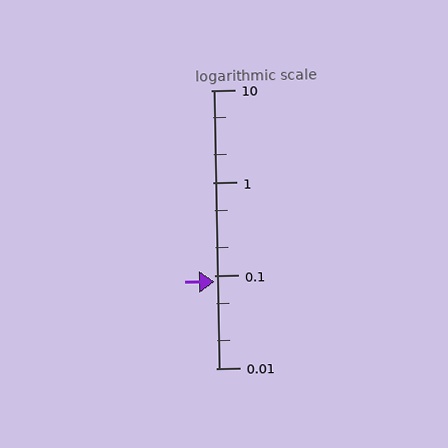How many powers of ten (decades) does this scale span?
The scale spans 3 decades, from 0.01 to 10.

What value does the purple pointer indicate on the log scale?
The pointer indicates approximately 0.086.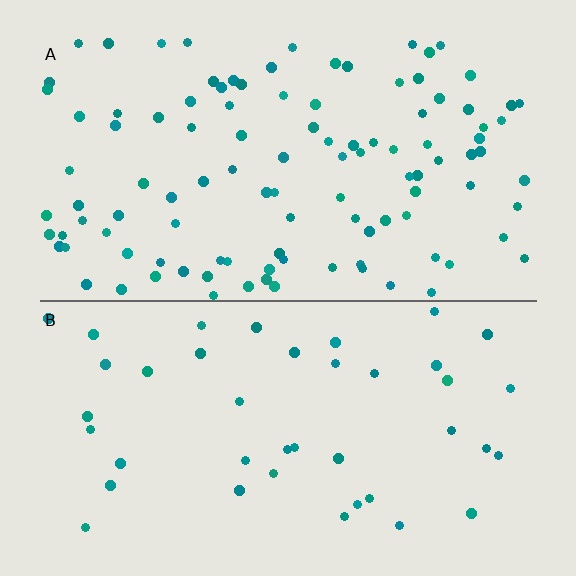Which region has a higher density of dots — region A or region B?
A (the top).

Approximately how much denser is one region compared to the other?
Approximately 2.6× — region A over region B.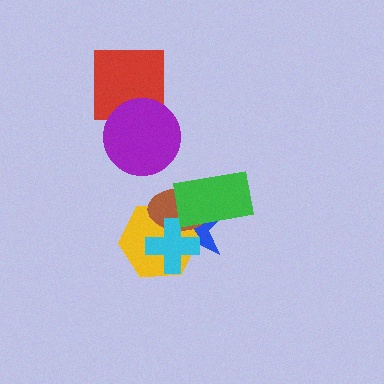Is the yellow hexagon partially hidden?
Yes, it is partially covered by another shape.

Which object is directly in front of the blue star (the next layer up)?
The yellow hexagon is directly in front of the blue star.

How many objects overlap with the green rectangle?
3 objects overlap with the green rectangle.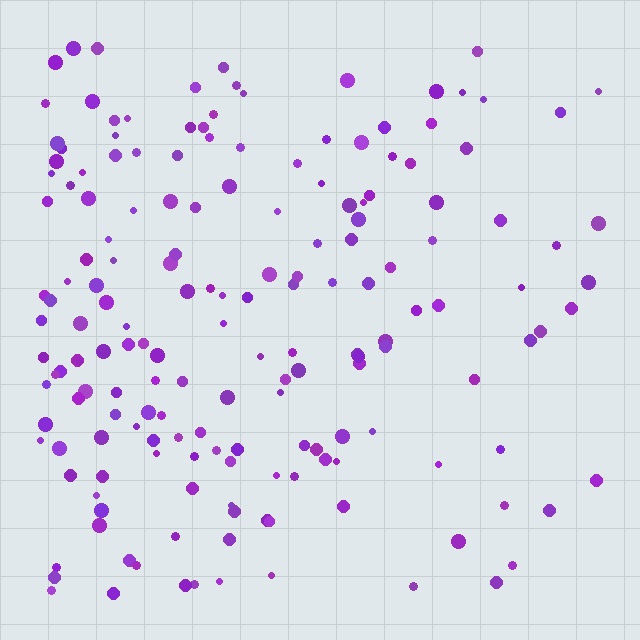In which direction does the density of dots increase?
From right to left, with the left side densest.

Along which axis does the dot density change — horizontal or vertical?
Horizontal.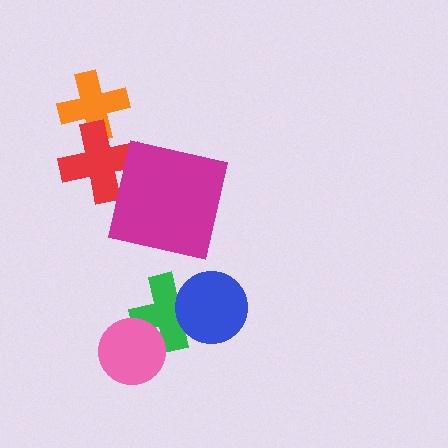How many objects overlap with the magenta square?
1 object overlaps with the magenta square.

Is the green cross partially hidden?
Yes, it is partially covered by another shape.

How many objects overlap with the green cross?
2 objects overlap with the green cross.